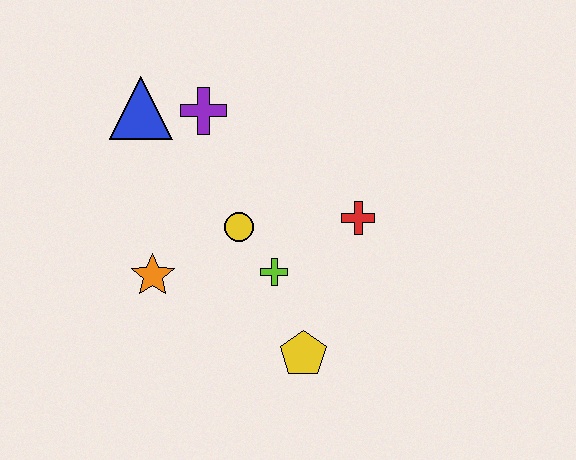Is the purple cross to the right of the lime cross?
No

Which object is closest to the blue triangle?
The purple cross is closest to the blue triangle.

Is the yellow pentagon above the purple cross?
No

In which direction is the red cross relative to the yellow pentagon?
The red cross is above the yellow pentagon.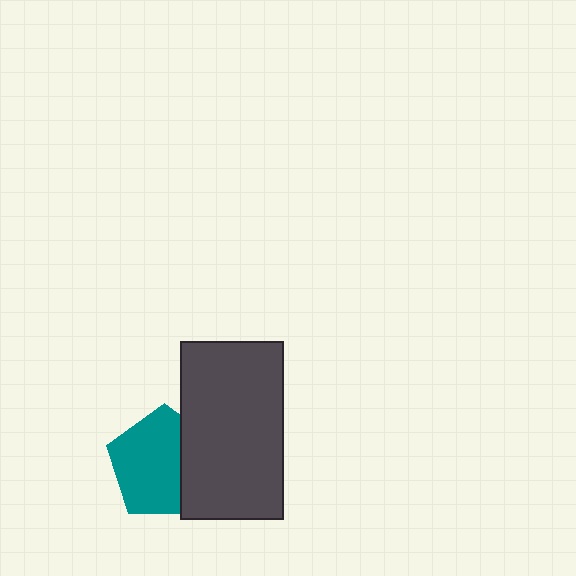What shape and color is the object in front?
The object in front is a dark gray rectangle.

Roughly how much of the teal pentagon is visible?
Most of it is visible (roughly 68%).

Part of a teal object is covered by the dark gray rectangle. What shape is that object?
It is a pentagon.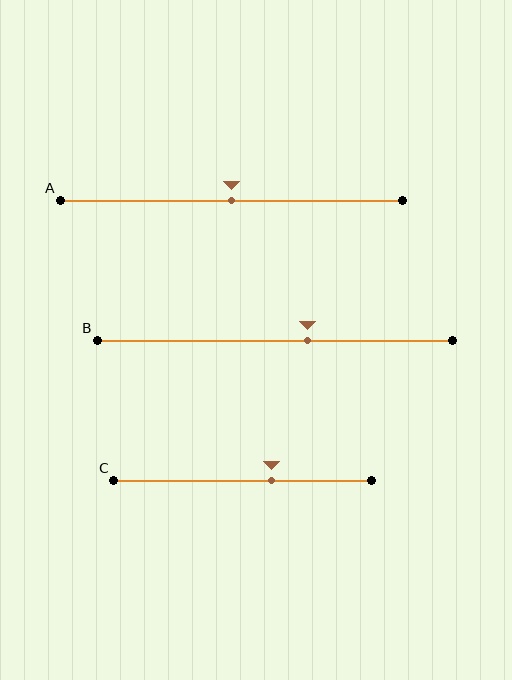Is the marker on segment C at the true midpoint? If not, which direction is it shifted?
No, the marker on segment C is shifted to the right by about 11% of the segment length.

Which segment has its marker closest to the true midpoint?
Segment A has its marker closest to the true midpoint.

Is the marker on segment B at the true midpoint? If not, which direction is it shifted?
No, the marker on segment B is shifted to the right by about 9% of the segment length.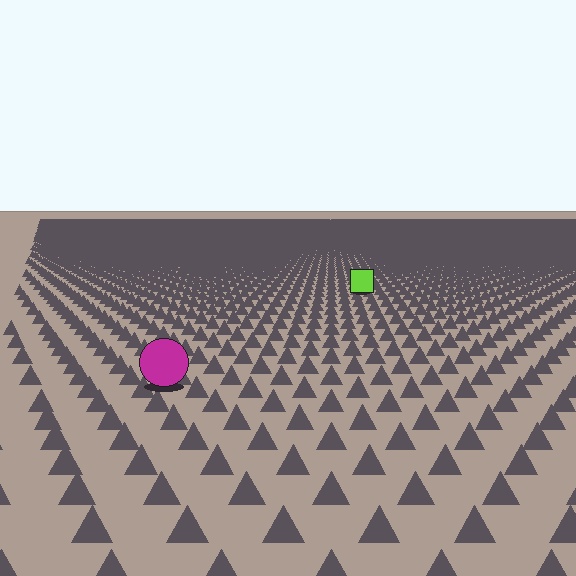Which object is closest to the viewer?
The magenta circle is closest. The texture marks near it are larger and more spread out.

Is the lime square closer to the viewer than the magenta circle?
No. The magenta circle is closer — you can tell from the texture gradient: the ground texture is coarser near it.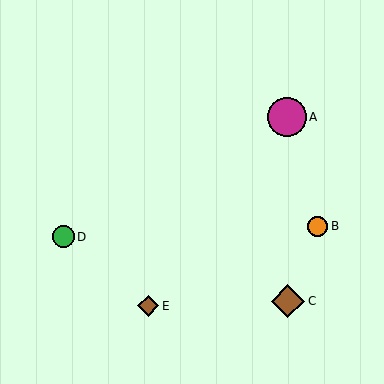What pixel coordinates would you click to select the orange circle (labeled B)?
Click at (318, 226) to select the orange circle B.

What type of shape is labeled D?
Shape D is a green circle.